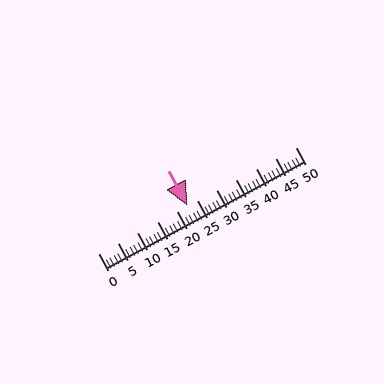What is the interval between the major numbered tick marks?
The major tick marks are spaced 5 units apart.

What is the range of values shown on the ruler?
The ruler shows values from 0 to 50.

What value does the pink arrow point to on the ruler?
The pink arrow points to approximately 23.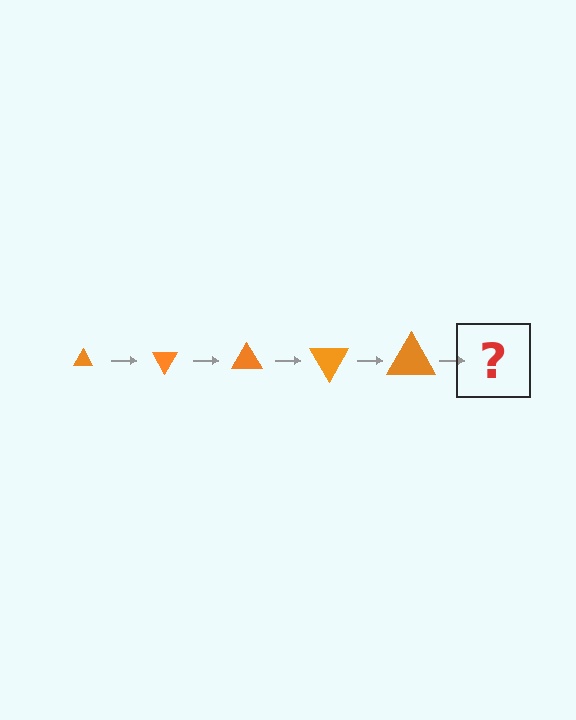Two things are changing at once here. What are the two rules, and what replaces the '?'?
The two rules are that the triangle grows larger each step and it rotates 60 degrees each step. The '?' should be a triangle, larger than the previous one and rotated 300 degrees from the start.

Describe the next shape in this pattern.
It should be a triangle, larger than the previous one and rotated 300 degrees from the start.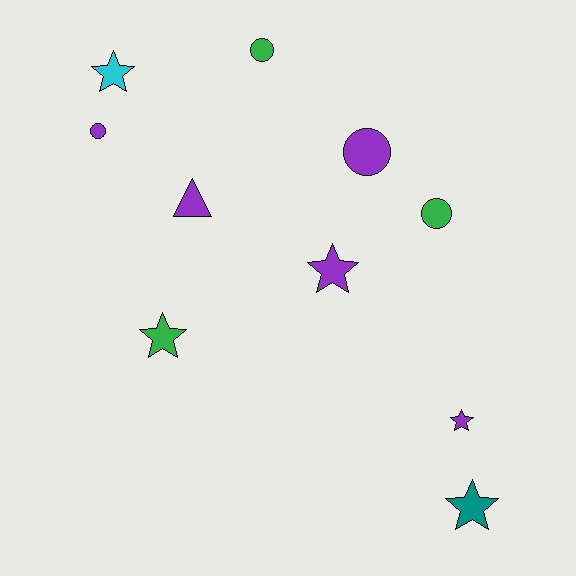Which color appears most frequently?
Purple, with 5 objects.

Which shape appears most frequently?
Star, with 5 objects.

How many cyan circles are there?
There are no cyan circles.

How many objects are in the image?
There are 10 objects.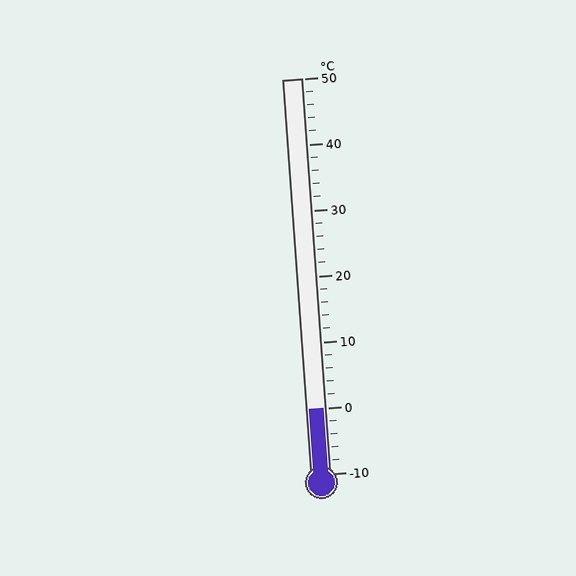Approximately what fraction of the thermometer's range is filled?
The thermometer is filled to approximately 15% of its range.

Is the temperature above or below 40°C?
The temperature is below 40°C.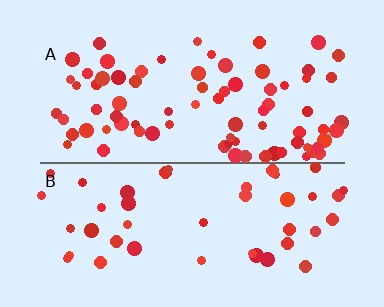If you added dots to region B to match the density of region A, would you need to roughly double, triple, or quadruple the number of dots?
Approximately double.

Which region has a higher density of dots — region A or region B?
A (the top).